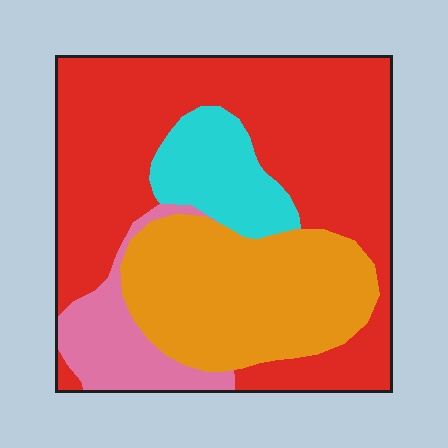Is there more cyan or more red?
Red.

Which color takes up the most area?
Red, at roughly 50%.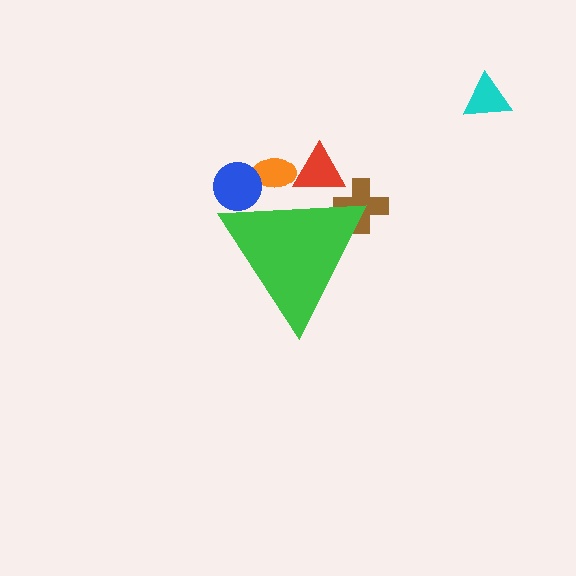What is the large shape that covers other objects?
A green triangle.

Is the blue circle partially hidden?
Yes, the blue circle is partially hidden behind the green triangle.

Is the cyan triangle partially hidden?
No, the cyan triangle is fully visible.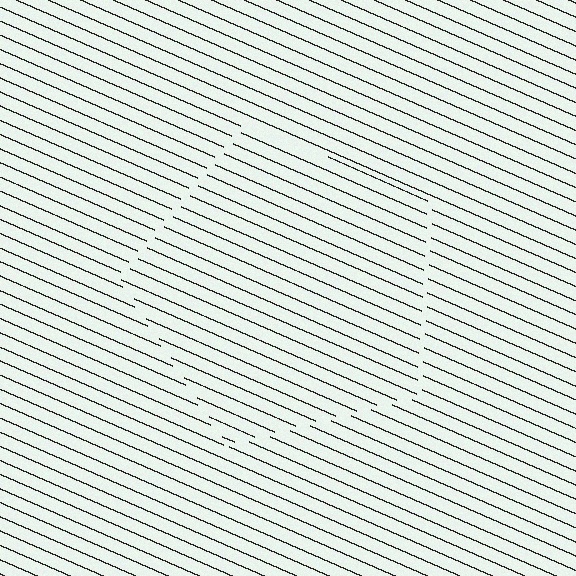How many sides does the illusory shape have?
5 sides — the line-ends trace a pentagon.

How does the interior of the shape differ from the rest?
The interior of the shape contains the same grating, shifted by half a period — the contour is defined by the phase discontinuity where line-ends from the inner and outer gratings abut.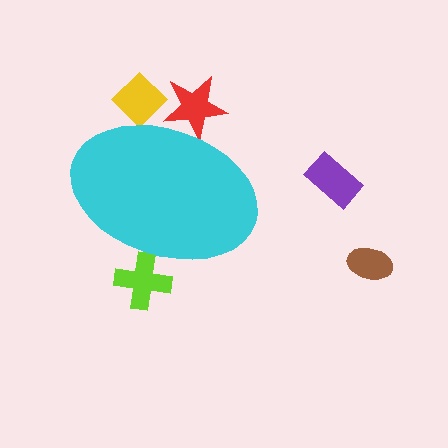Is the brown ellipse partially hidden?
No, the brown ellipse is fully visible.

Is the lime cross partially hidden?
Yes, the lime cross is partially hidden behind the cyan ellipse.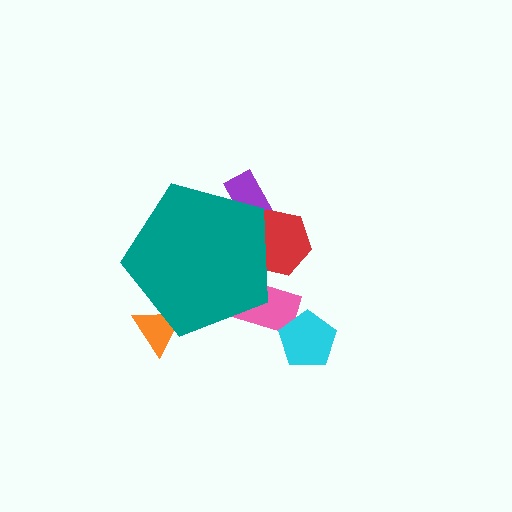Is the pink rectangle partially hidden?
Yes, the pink rectangle is partially hidden behind the teal pentagon.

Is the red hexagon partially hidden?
Yes, the red hexagon is partially hidden behind the teal pentagon.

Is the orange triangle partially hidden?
Yes, the orange triangle is partially hidden behind the teal pentagon.